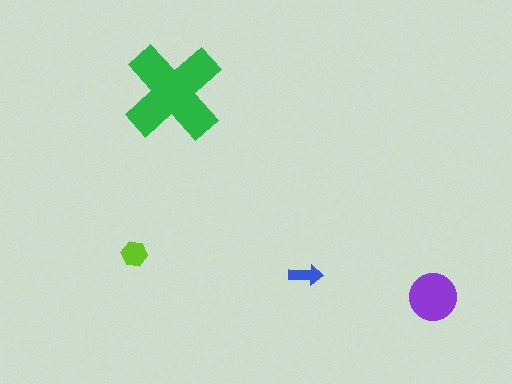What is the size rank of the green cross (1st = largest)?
1st.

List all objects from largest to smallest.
The green cross, the purple circle, the lime hexagon, the blue arrow.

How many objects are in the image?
There are 4 objects in the image.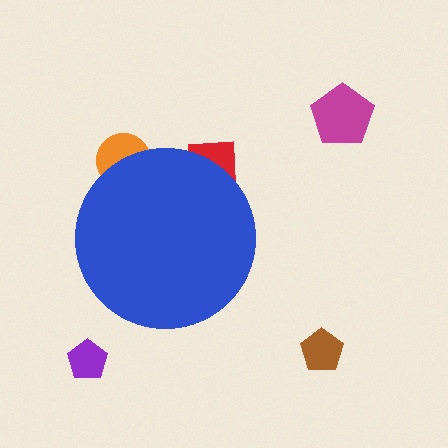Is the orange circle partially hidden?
Yes, the orange circle is partially hidden behind the blue circle.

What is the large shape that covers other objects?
A blue circle.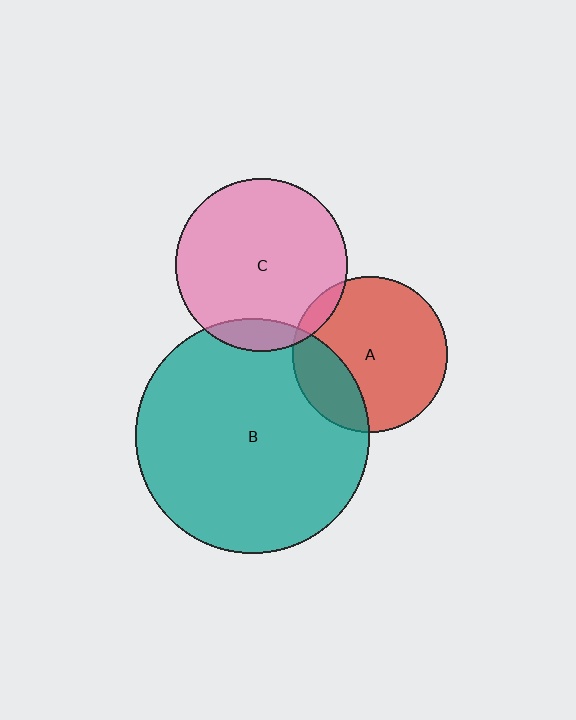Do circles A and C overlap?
Yes.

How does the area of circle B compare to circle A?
Approximately 2.3 times.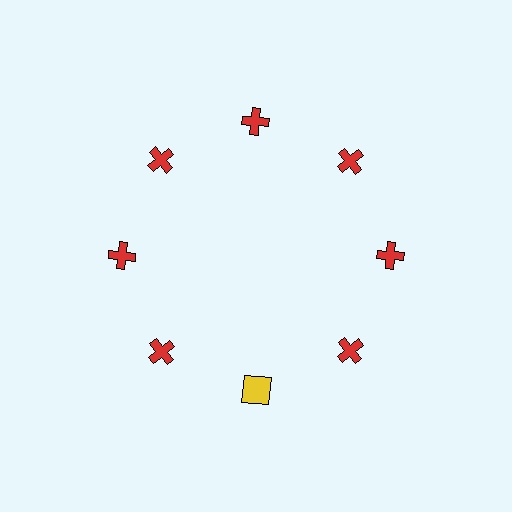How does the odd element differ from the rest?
It differs in both color (yellow instead of red) and shape (square instead of cross).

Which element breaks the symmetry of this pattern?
The yellow square at roughly the 6 o'clock position breaks the symmetry. All other shapes are red crosses.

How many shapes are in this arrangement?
There are 8 shapes arranged in a ring pattern.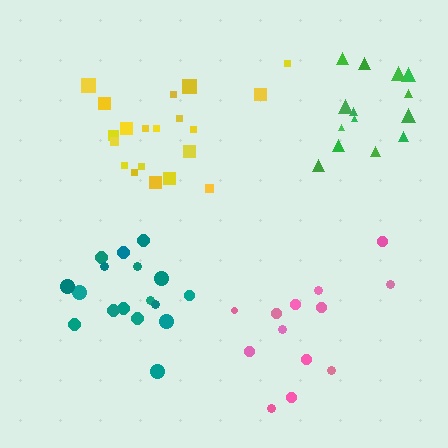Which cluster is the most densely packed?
Teal.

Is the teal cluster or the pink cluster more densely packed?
Teal.